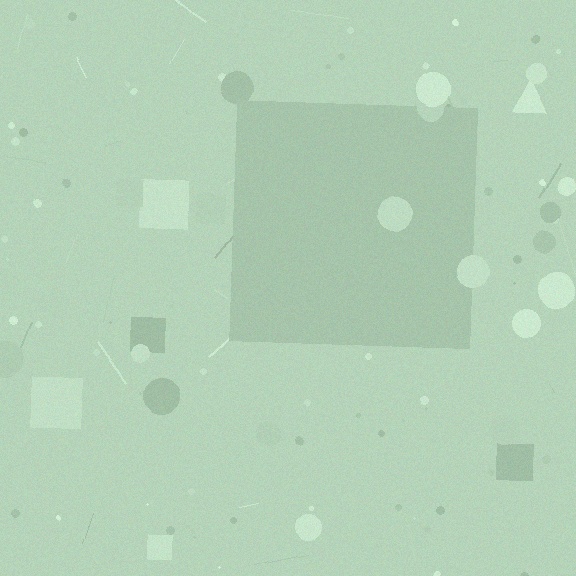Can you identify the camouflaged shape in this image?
The camouflaged shape is a square.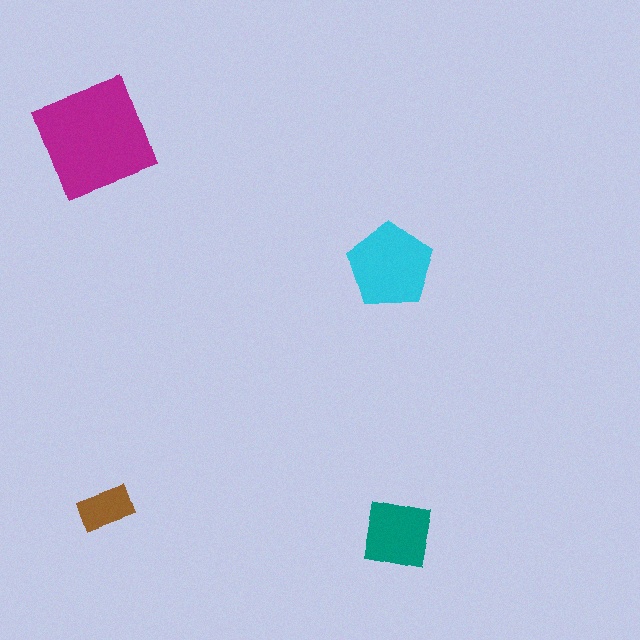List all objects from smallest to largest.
The brown rectangle, the teal square, the cyan pentagon, the magenta square.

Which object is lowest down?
The teal square is bottommost.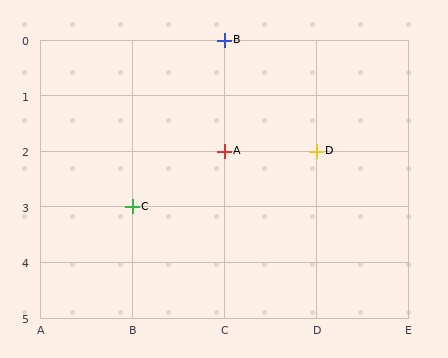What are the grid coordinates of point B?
Point B is at grid coordinates (C, 0).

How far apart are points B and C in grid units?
Points B and C are 1 column and 3 rows apart (about 3.2 grid units diagonally).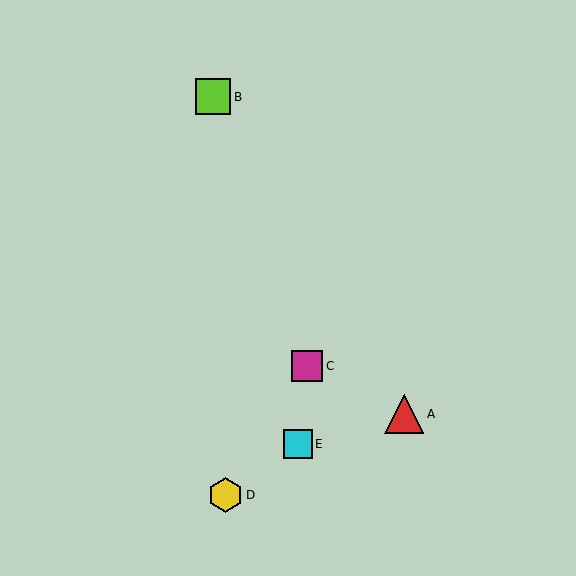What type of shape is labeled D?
Shape D is a yellow hexagon.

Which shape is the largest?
The red triangle (labeled A) is the largest.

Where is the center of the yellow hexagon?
The center of the yellow hexagon is at (225, 495).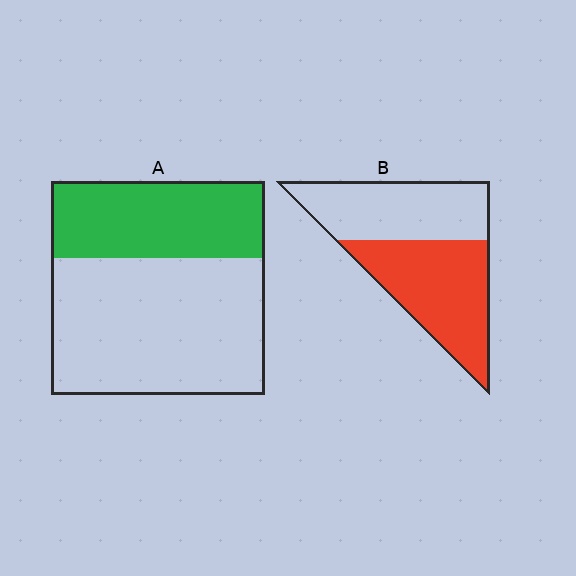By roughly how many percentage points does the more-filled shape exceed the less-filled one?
By roughly 15 percentage points (B over A).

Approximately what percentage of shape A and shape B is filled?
A is approximately 35% and B is approximately 55%.